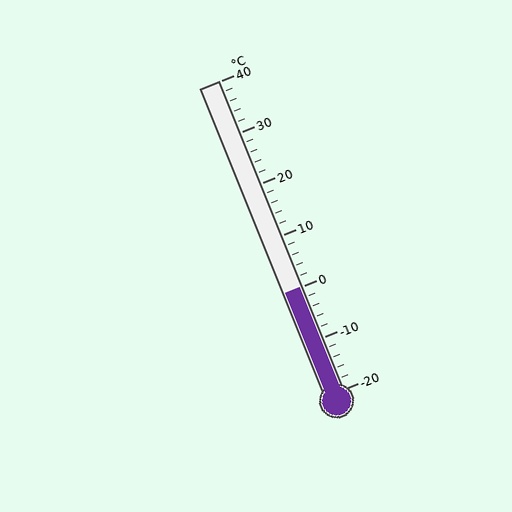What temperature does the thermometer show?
The thermometer shows approximately 0°C.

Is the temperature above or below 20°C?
The temperature is below 20°C.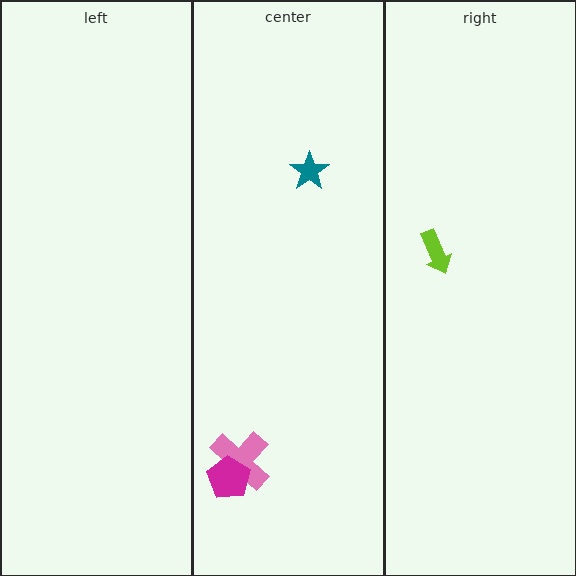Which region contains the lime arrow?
The right region.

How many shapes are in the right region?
1.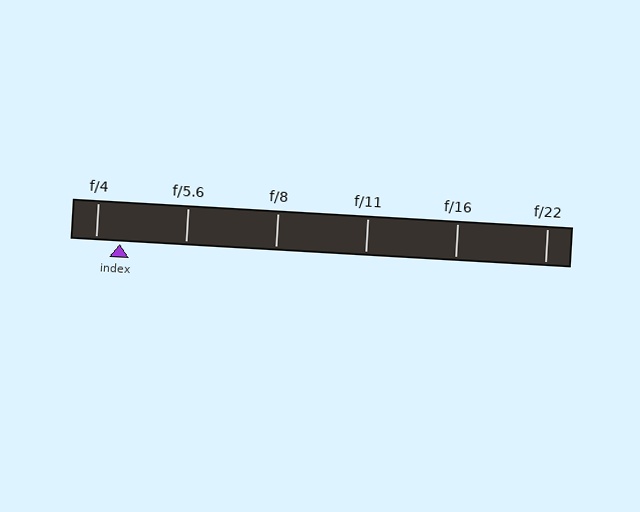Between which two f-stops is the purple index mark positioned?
The index mark is between f/4 and f/5.6.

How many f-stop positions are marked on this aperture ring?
There are 6 f-stop positions marked.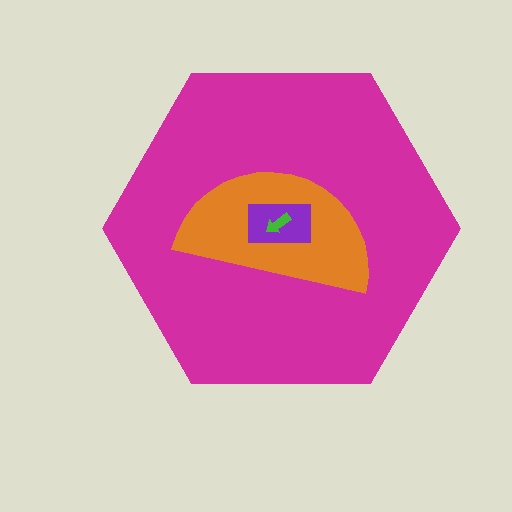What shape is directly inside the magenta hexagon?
The orange semicircle.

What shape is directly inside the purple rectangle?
The green arrow.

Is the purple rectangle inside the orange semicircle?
Yes.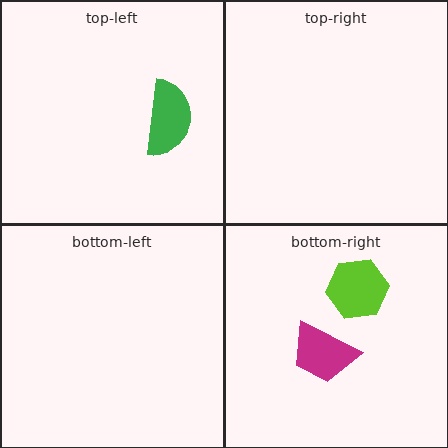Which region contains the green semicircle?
The top-left region.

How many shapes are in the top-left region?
1.